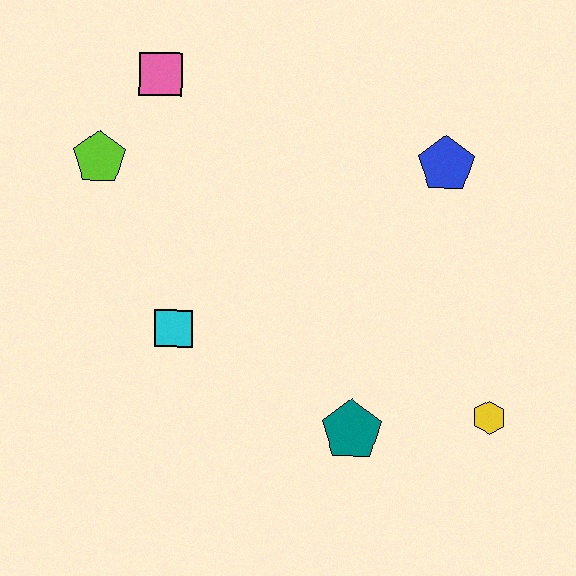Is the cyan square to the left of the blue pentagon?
Yes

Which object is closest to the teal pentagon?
The yellow hexagon is closest to the teal pentagon.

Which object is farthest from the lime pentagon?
The yellow hexagon is farthest from the lime pentagon.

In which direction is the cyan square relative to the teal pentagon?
The cyan square is to the left of the teal pentagon.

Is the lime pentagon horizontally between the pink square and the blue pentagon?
No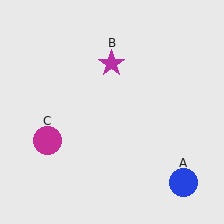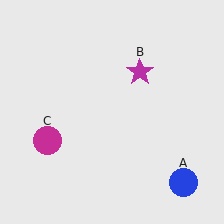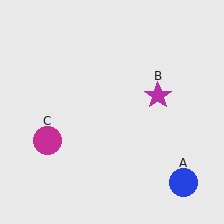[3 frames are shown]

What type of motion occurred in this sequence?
The magenta star (object B) rotated clockwise around the center of the scene.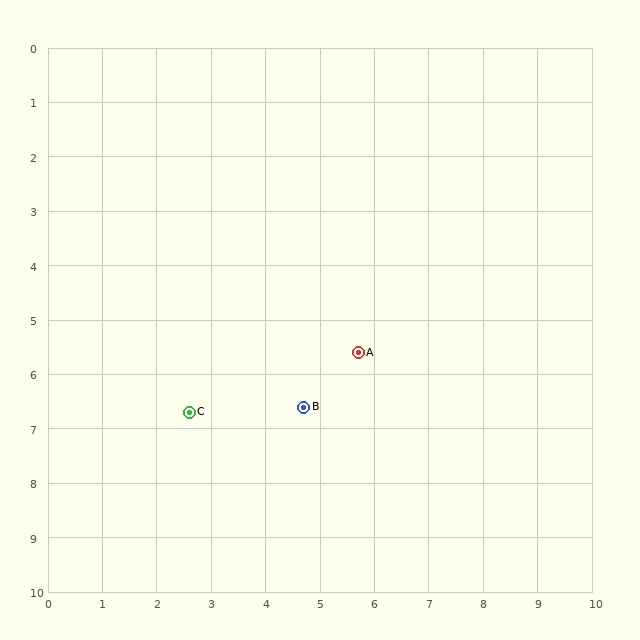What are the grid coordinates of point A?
Point A is at approximately (5.7, 5.6).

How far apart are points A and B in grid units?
Points A and B are about 1.4 grid units apart.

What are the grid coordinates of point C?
Point C is at approximately (2.6, 6.7).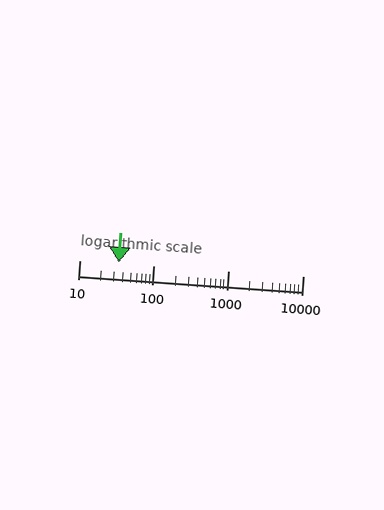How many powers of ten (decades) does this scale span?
The scale spans 3 decades, from 10 to 10000.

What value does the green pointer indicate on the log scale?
The pointer indicates approximately 34.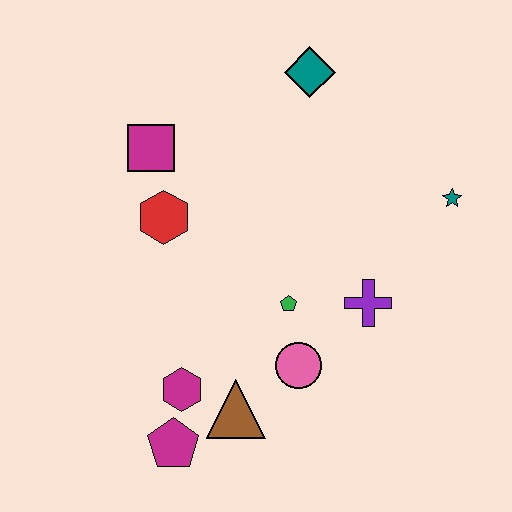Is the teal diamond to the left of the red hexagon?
No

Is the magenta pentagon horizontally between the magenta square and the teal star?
Yes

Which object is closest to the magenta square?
The red hexagon is closest to the magenta square.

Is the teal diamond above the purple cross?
Yes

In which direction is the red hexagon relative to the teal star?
The red hexagon is to the left of the teal star.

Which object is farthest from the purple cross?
The magenta square is farthest from the purple cross.